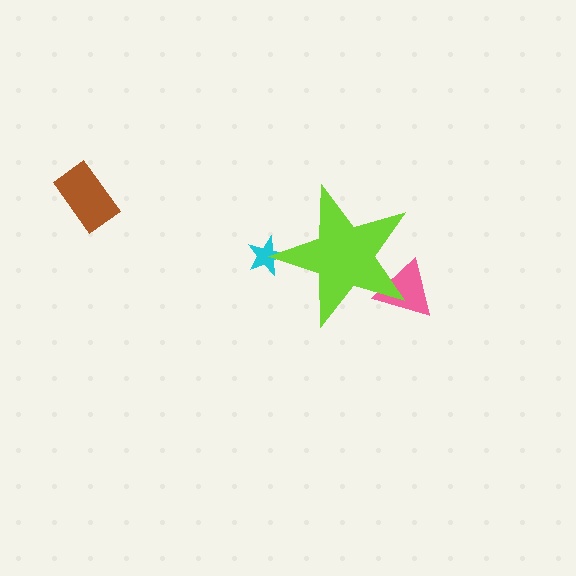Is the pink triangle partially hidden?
Yes, the pink triangle is partially hidden behind the lime star.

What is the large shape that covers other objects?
A lime star.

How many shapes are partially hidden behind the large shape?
2 shapes are partially hidden.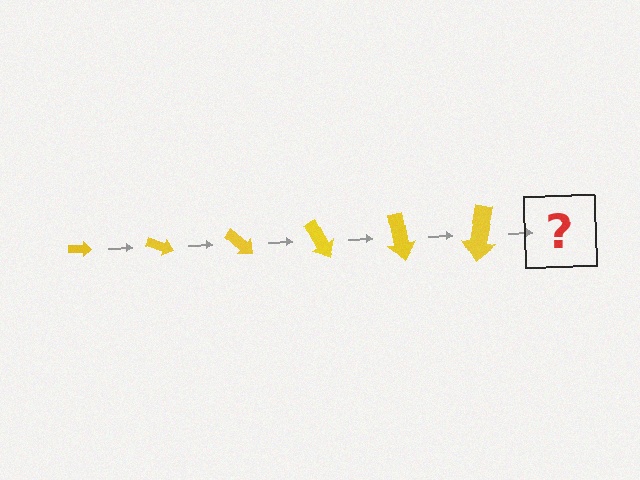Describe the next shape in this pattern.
It should be an arrow, larger than the previous one and rotated 120 degrees from the start.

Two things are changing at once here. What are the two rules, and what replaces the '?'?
The two rules are that the arrow grows larger each step and it rotates 20 degrees each step. The '?' should be an arrow, larger than the previous one and rotated 120 degrees from the start.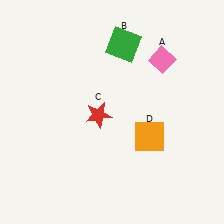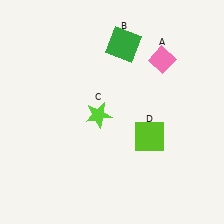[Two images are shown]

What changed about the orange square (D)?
In Image 1, D is orange. In Image 2, it changed to lime.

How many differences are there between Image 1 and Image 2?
There are 2 differences between the two images.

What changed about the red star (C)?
In Image 1, C is red. In Image 2, it changed to lime.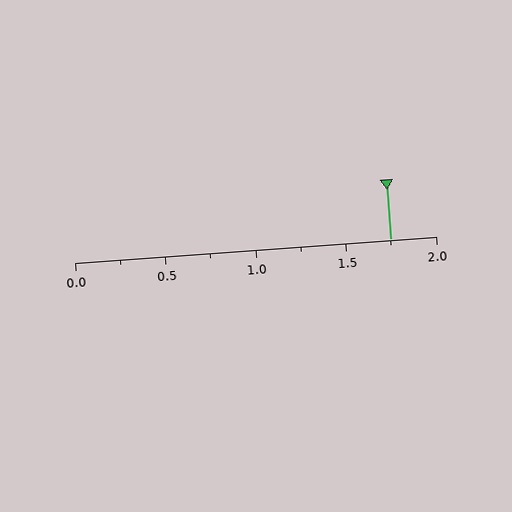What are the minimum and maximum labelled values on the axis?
The axis runs from 0.0 to 2.0.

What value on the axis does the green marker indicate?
The marker indicates approximately 1.75.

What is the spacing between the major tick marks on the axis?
The major ticks are spaced 0.5 apart.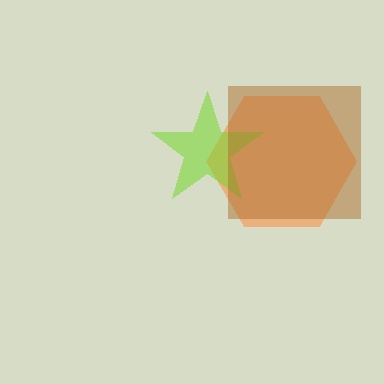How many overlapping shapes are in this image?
There are 3 overlapping shapes in the image.